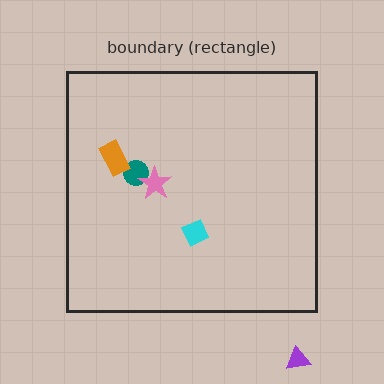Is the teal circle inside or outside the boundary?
Inside.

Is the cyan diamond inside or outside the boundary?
Inside.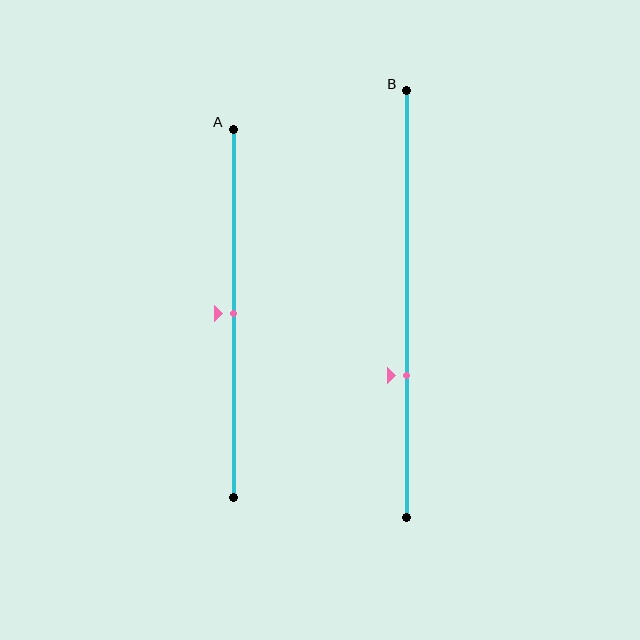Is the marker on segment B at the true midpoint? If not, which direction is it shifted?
No, the marker on segment B is shifted downward by about 17% of the segment length.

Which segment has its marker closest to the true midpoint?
Segment A has its marker closest to the true midpoint.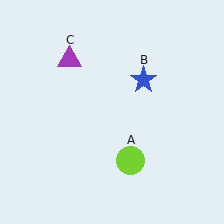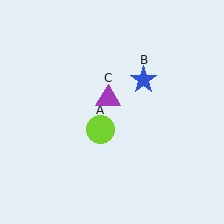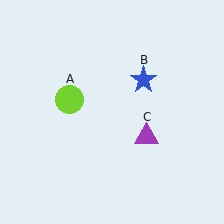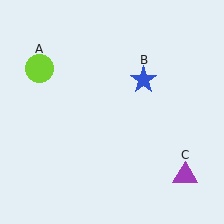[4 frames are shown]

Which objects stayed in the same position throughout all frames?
Blue star (object B) remained stationary.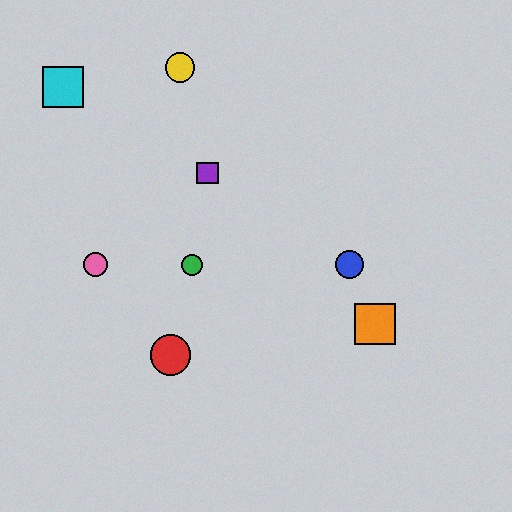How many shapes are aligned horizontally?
3 shapes (the blue circle, the green circle, the pink circle) are aligned horizontally.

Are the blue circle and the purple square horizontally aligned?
No, the blue circle is at y≈265 and the purple square is at y≈173.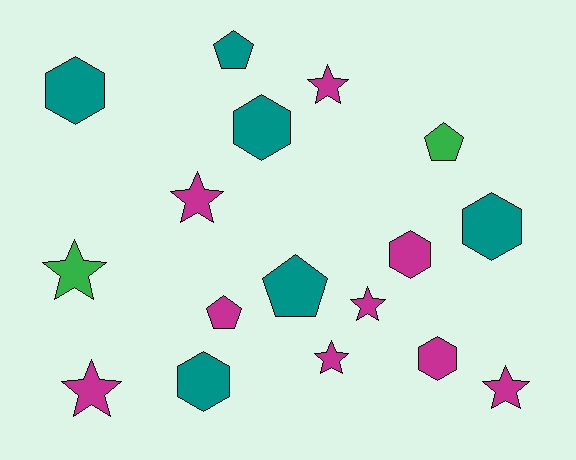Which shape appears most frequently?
Star, with 7 objects.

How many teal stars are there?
There are no teal stars.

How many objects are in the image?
There are 17 objects.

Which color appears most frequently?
Magenta, with 9 objects.